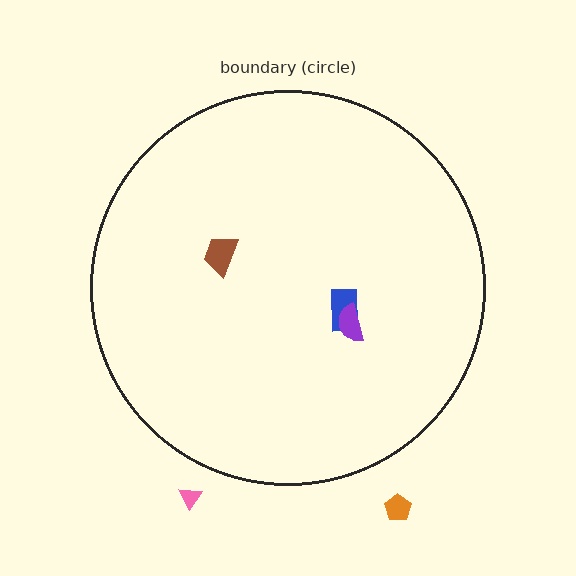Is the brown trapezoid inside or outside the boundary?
Inside.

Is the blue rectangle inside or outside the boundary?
Inside.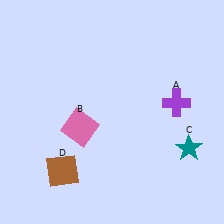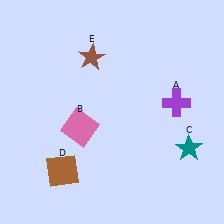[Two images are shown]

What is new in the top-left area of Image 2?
A brown star (E) was added in the top-left area of Image 2.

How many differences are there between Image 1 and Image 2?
There is 1 difference between the two images.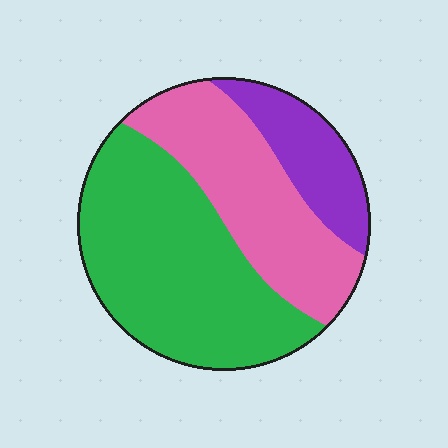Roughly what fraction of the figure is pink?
Pink covers roughly 35% of the figure.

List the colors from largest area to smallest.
From largest to smallest: green, pink, purple.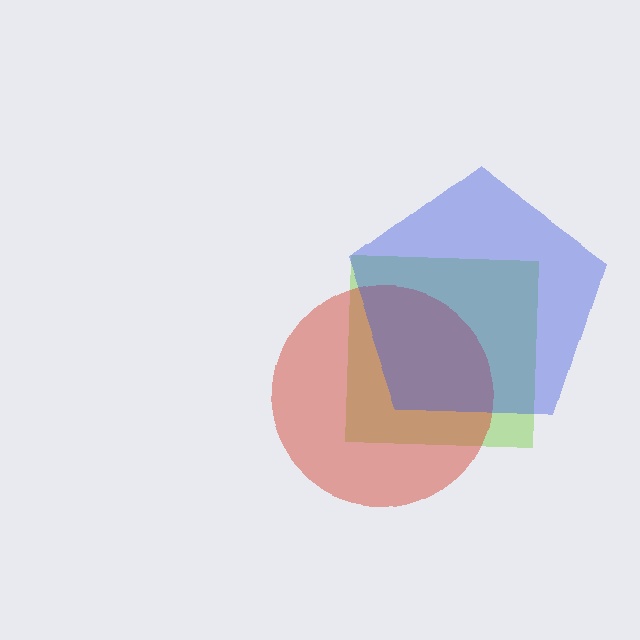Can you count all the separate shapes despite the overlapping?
Yes, there are 3 separate shapes.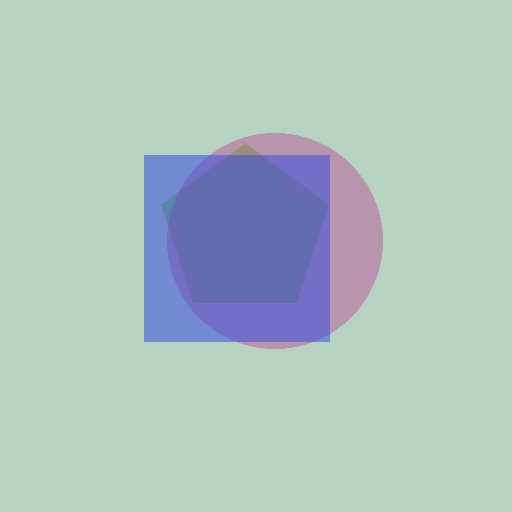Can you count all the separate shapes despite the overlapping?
Yes, there are 3 separate shapes.